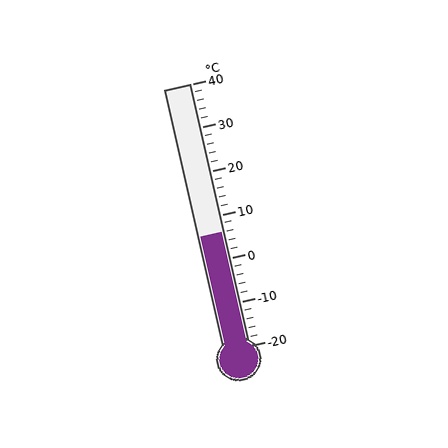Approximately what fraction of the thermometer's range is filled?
The thermometer is filled to approximately 45% of its range.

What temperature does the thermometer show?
The thermometer shows approximately 6°C.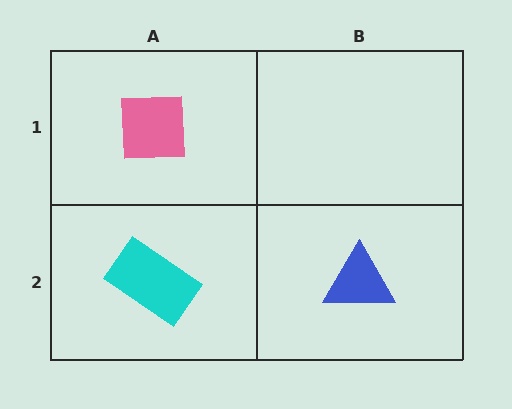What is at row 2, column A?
A cyan rectangle.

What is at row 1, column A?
A pink square.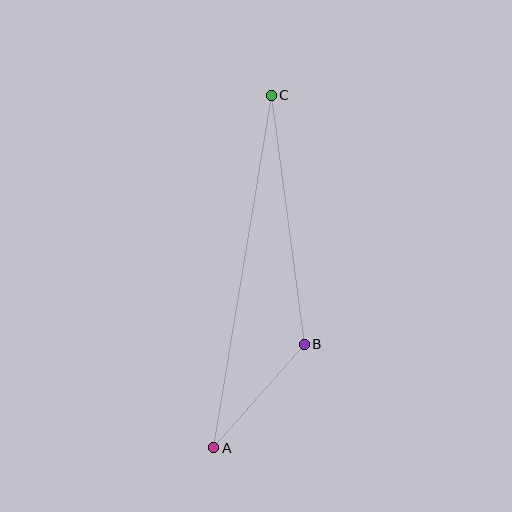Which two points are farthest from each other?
Points A and C are farthest from each other.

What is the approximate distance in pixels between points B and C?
The distance between B and C is approximately 251 pixels.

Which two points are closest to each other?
Points A and B are closest to each other.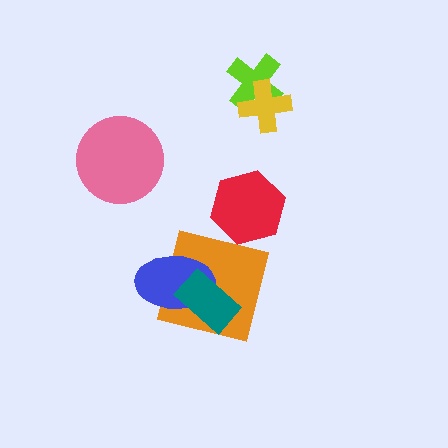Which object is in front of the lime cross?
The yellow cross is in front of the lime cross.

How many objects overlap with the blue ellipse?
2 objects overlap with the blue ellipse.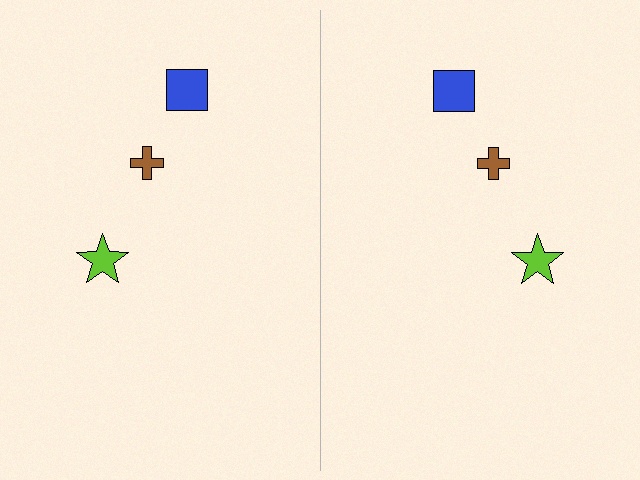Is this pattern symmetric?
Yes, this pattern has bilateral (reflection) symmetry.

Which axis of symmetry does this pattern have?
The pattern has a vertical axis of symmetry running through the center of the image.